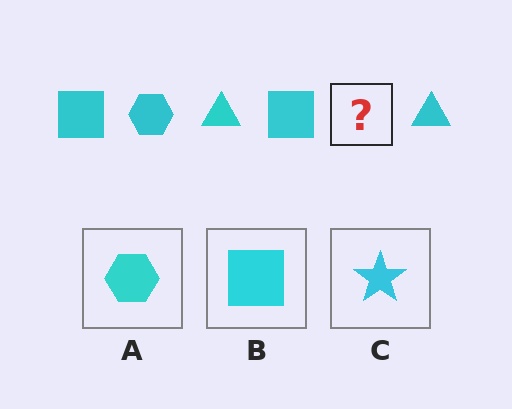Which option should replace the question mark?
Option A.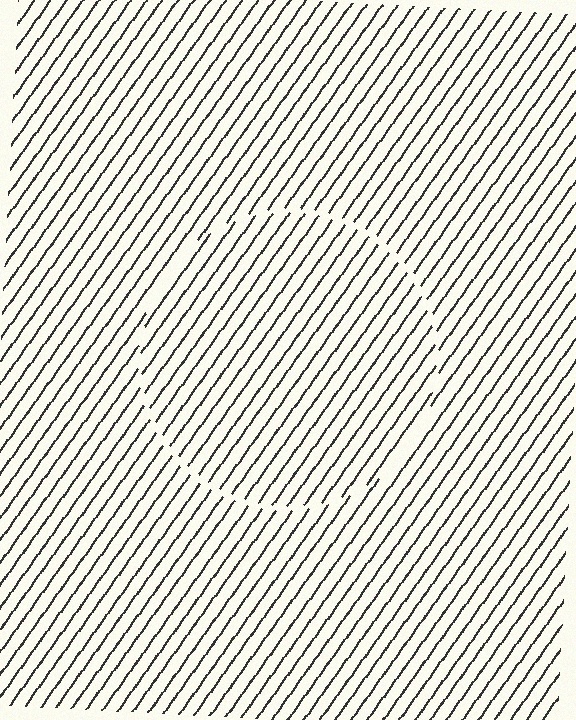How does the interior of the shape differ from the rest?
The interior of the shape contains the same grating, shifted by half a period — the contour is defined by the phase discontinuity where line-ends from the inner and outer gratings abut.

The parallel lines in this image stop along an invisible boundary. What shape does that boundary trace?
An illusory circle. The interior of the shape contains the same grating, shifted by half a period — the contour is defined by the phase discontinuity where line-ends from the inner and outer gratings abut.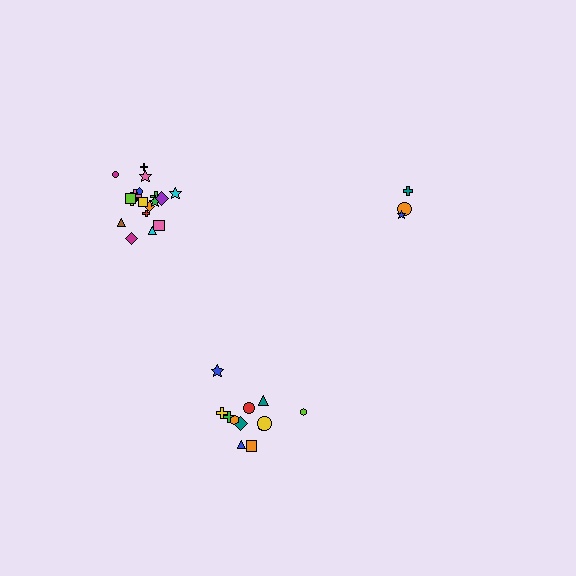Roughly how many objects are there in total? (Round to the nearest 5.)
Roughly 35 objects in total.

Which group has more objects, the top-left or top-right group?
The top-left group.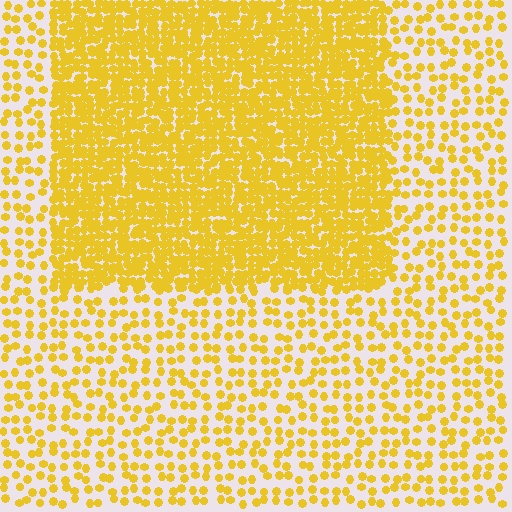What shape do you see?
I see a rectangle.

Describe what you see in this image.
The image contains small yellow elements arranged at two different densities. A rectangle-shaped region is visible where the elements are more densely packed than the surrounding area.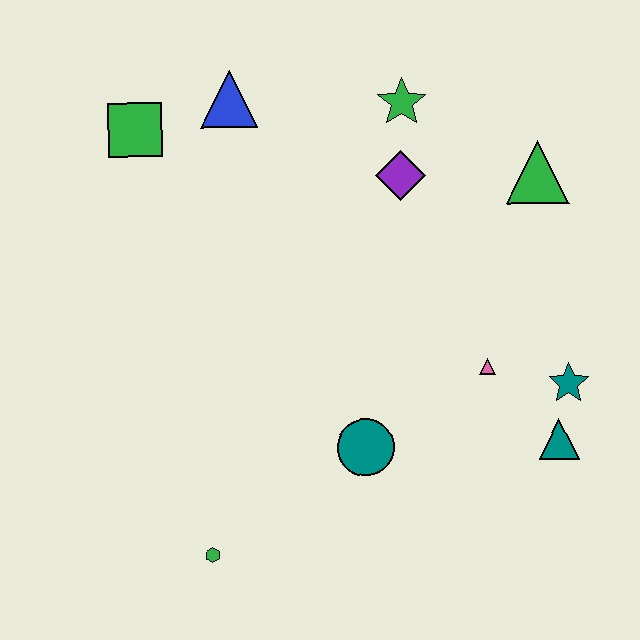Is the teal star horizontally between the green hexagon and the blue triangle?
No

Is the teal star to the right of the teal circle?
Yes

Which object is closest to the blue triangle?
The green square is closest to the blue triangle.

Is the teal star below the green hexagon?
No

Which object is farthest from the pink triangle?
The green square is farthest from the pink triangle.